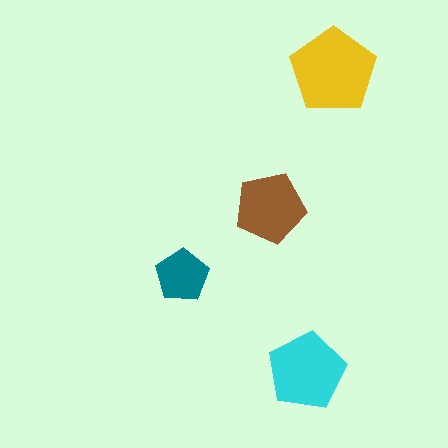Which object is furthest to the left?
The teal pentagon is leftmost.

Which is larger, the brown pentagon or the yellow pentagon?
The yellow one.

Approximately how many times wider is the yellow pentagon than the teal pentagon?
About 1.5 times wider.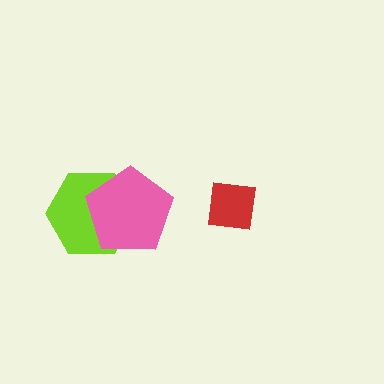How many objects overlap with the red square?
0 objects overlap with the red square.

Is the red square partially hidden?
No, no other shape covers it.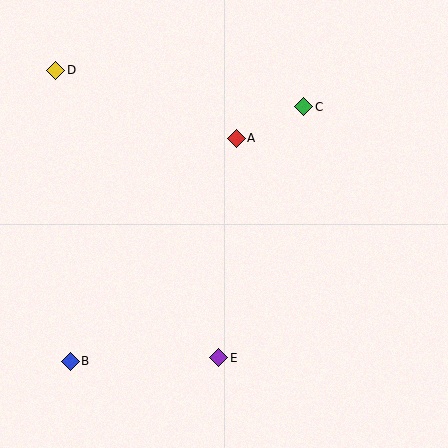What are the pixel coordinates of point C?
Point C is at (304, 107).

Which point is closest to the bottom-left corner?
Point B is closest to the bottom-left corner.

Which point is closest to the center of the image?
Point A at (236, 138) is closest to the center.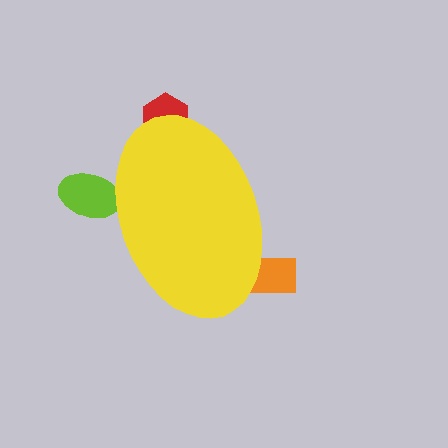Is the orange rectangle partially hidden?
Yes, the orange rectangle is partially hidden behind the yellow ellipse.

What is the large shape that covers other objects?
A yellow ellipse.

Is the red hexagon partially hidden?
Yes, the red hexagon is partially hidden behind the yellow ellipse.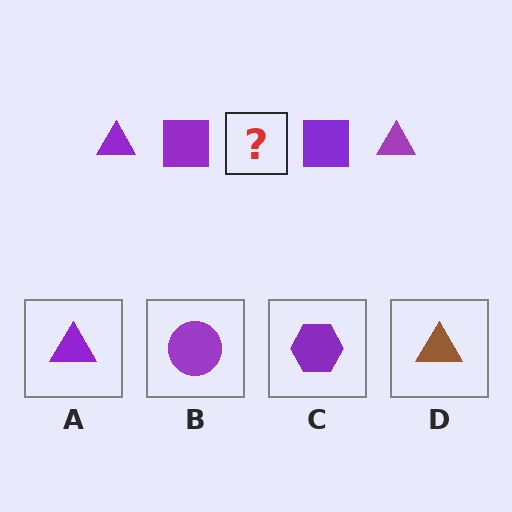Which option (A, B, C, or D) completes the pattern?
A.